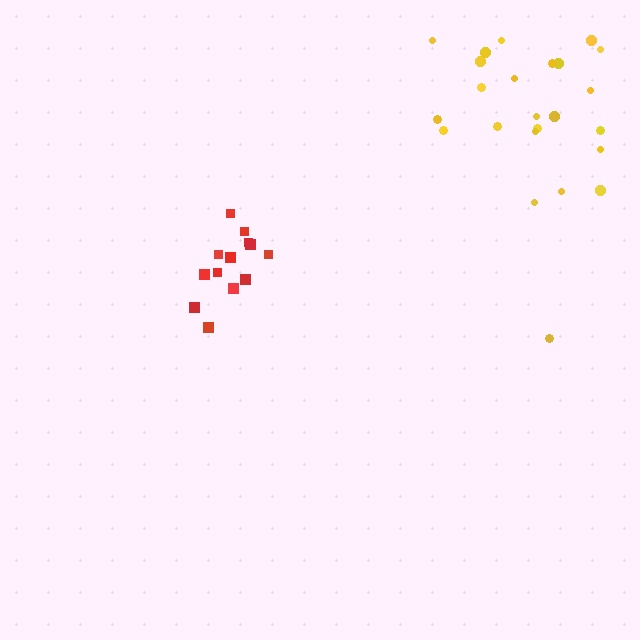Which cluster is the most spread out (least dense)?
Yellow.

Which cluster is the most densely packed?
Red.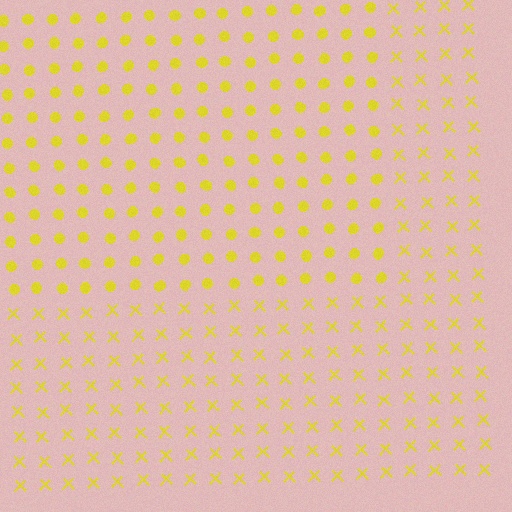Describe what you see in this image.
The image is filled with small yellow elements arranged in a uniform grid. A rectangle-shaped region contains circles, while the surrounding area contains X marks. The boundary is defined purely by the change in element shape.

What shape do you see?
I see a rectangle.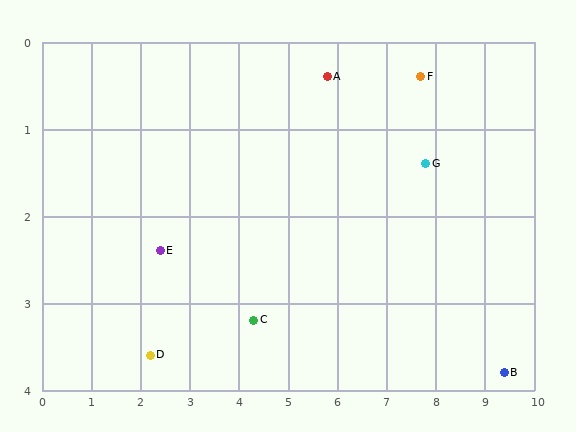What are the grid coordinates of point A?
Point A is at approximately (5.8, 0.4).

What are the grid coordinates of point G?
Point G is at approximately (7.8, 1.4).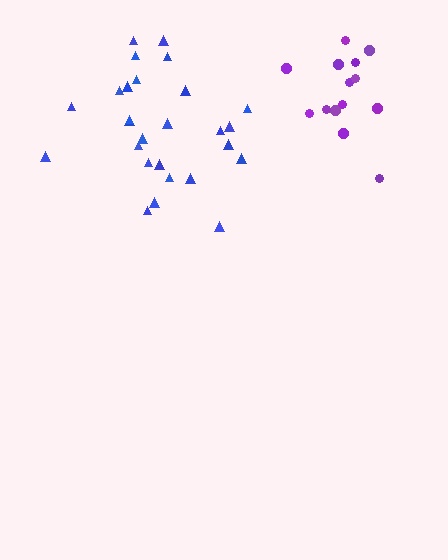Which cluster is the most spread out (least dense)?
Blue.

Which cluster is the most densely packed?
Purple.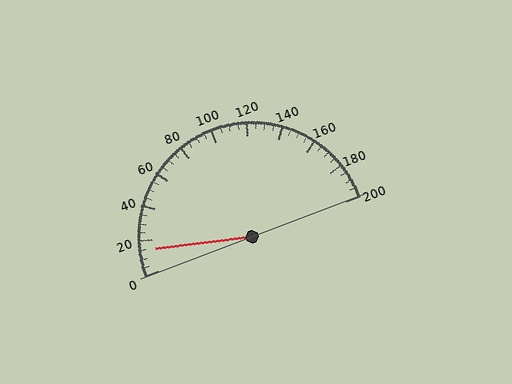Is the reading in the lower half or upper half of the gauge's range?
The reading is in the lower half of the range (0 to 200).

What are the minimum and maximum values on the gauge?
The gauge ranges from 0 to 200.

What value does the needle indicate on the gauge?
The needle indicates approximately 15.